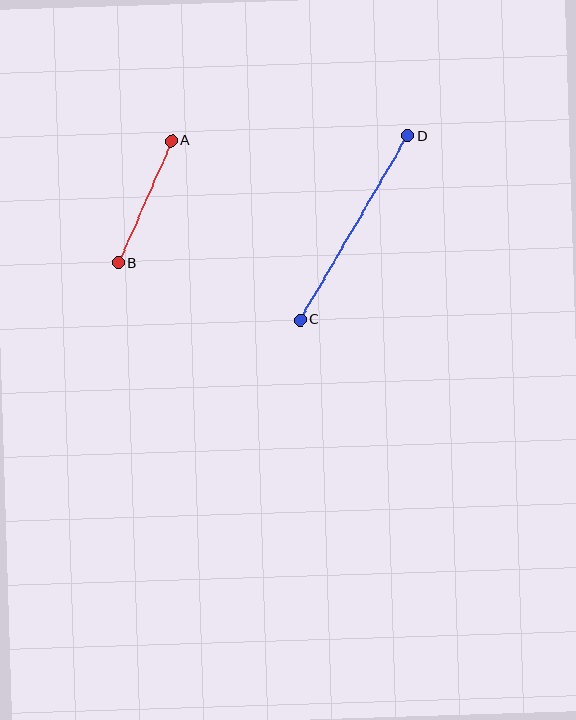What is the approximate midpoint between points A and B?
The midpoint is at approximately (145, 202) pixels.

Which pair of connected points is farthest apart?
Points C and D are farthest apart.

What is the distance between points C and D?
The distance is approximately 213 pixels.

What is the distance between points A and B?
The distance is approximately 133 pixels.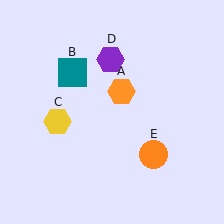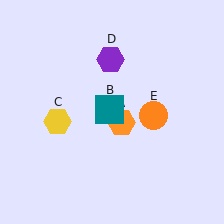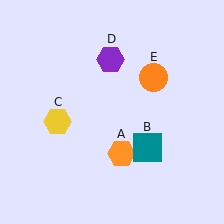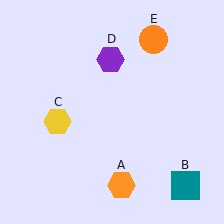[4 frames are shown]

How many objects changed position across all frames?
3 objects changed position: orange hexagon (object A), teal square (object B), orange circle (object E).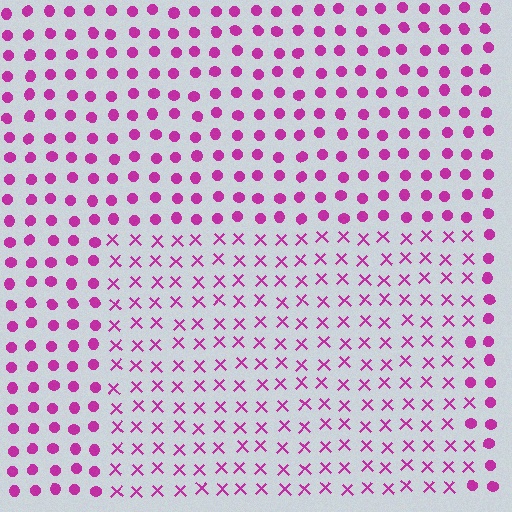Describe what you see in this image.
The image is filled with small magenta elements arranged in a uniform grid. A rectangle-shaped region contains X marks, while the surrounding area contains circles. The boundary is defined purely by the change in element shape.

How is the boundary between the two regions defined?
The boundary is defined by a change in element shape: X marks inside vs. circles outside. All elements share the same color and spacing.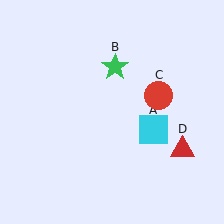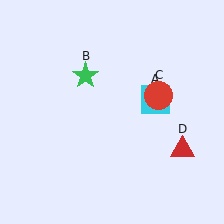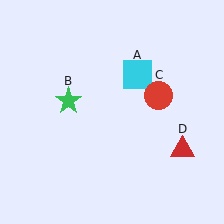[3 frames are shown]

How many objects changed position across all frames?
2 objects changed position: cyan square (object A), green star (object B).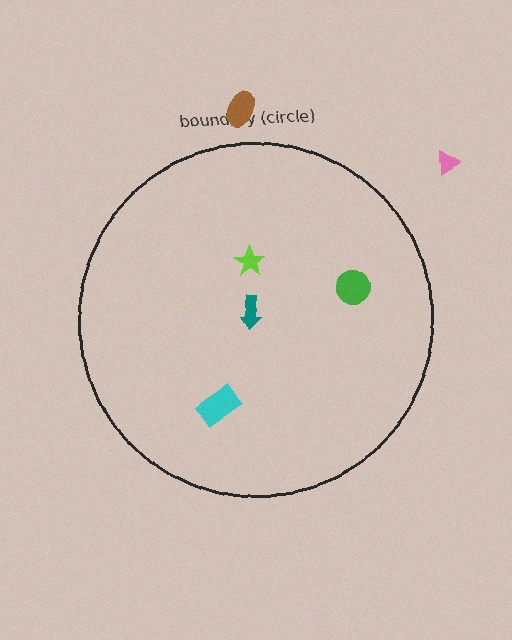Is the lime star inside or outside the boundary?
Inside.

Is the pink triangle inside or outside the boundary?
Outside.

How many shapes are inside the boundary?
4 inside, 2 outside.